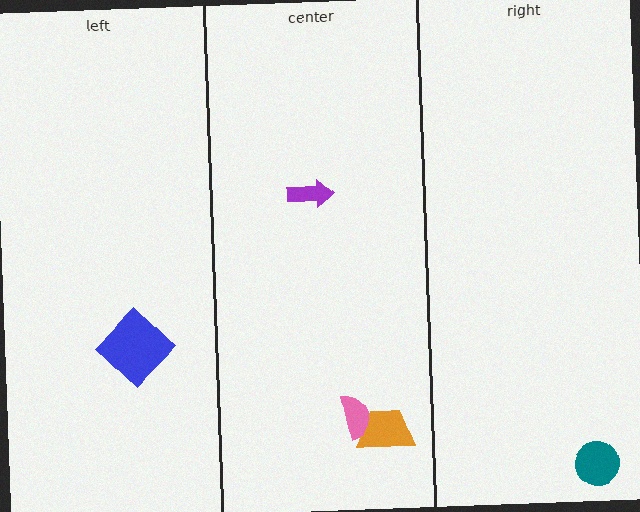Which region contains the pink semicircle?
The center region.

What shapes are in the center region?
The orange trapezoid, the purple arrow, the pink semicircle.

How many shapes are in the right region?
1.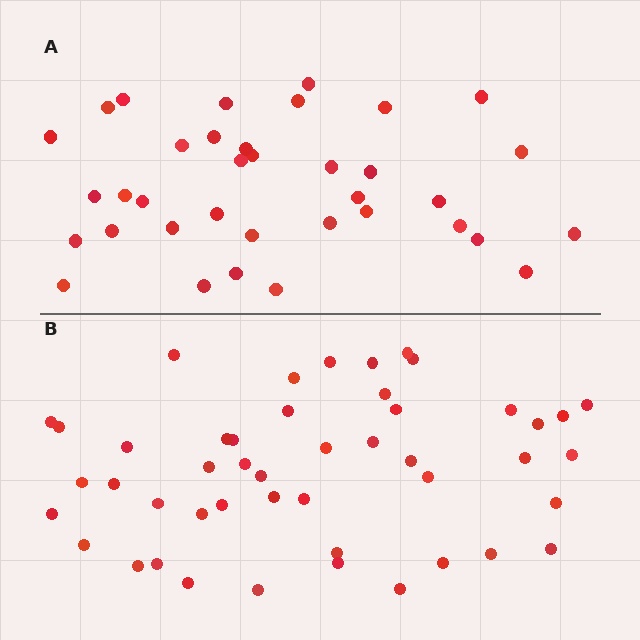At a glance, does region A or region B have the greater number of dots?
Region B (the bottom region) has more dots.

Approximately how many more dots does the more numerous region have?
Region B has roughly 12 or so more dots than region A.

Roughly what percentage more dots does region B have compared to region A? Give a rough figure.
About 30% more.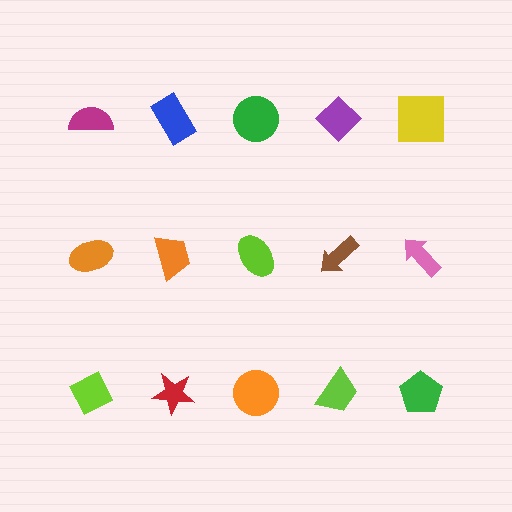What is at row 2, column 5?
A pink arrow.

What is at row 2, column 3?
A lime ellipse.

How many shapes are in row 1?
5 shapes.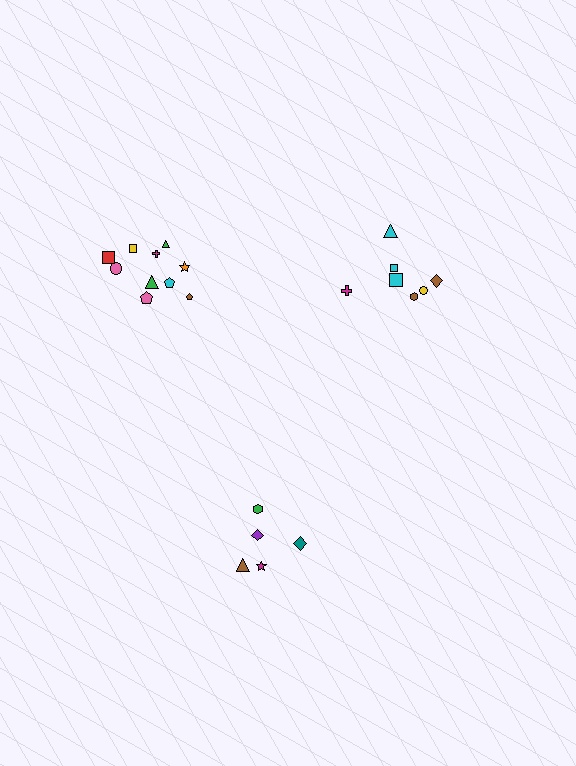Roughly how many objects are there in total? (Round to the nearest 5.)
Roughly 20 objects in total.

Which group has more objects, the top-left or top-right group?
The top-left group.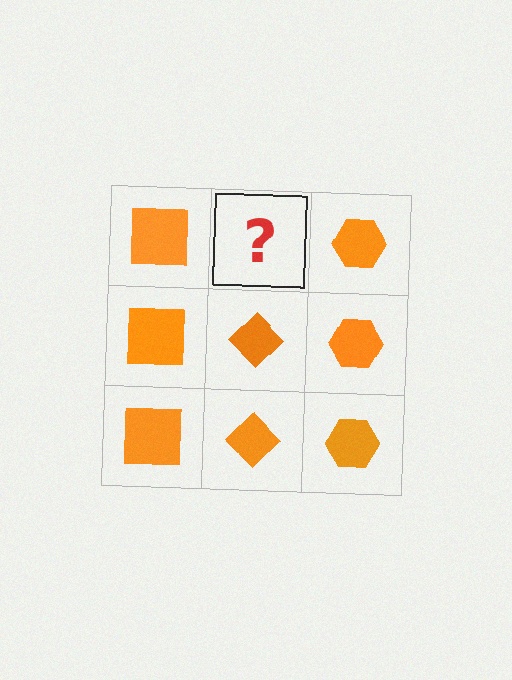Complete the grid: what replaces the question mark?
The question mark should be replaced with an orange diamond.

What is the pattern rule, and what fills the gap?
The rule is that each column has a consistent shape. The gap should be filled with an orange diamond.